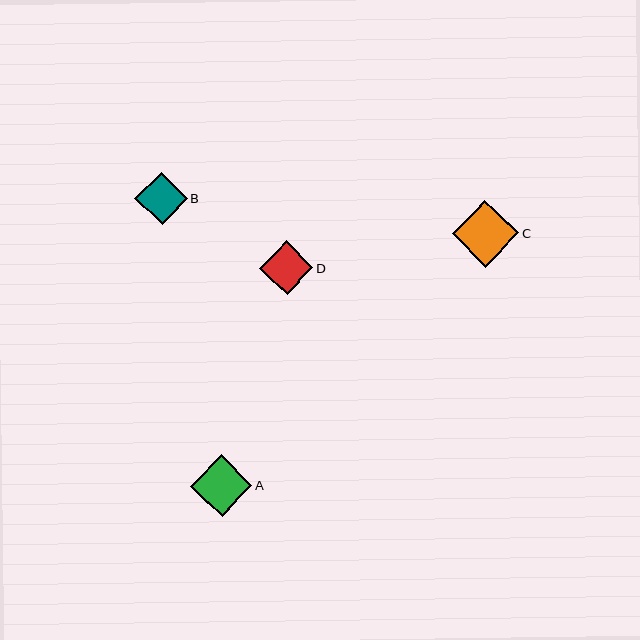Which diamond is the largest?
Diamond C is the largest with a size of approximately 66 pixels.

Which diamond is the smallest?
Diamond B is the smallest with a size of approximately 52 pixels.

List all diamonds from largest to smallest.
From largest to smallest: C, A, D, B.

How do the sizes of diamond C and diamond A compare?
Diamond C and diamond A are approximately the same size.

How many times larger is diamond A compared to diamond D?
Diamond A is approximately 1.1 times the size of diamond D.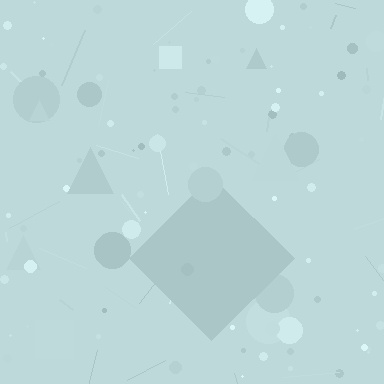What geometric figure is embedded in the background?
A diamond is embedded in the background.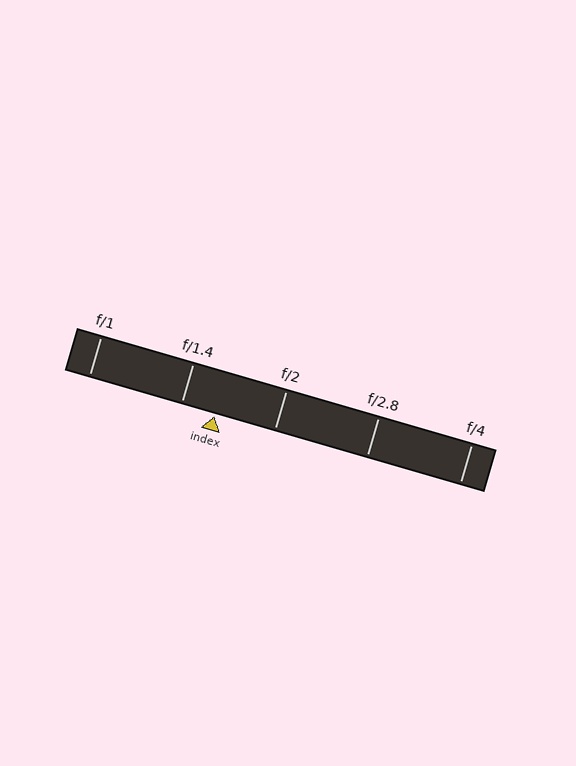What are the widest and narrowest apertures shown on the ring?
The widest aperture shown is f/1 and the narrowest is f/4.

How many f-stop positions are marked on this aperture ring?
There are 5 f-stop positions marked.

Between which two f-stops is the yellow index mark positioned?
The index mark is between f/1.4 and f/2.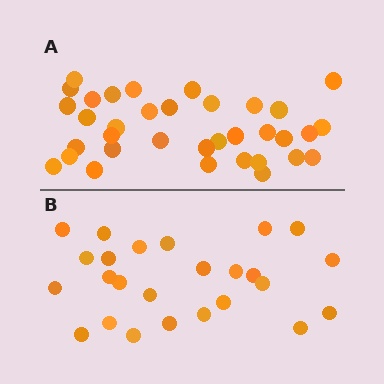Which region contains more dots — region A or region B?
Region A (the top region) has more dots.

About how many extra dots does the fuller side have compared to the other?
Region A has roughly 10 or so more dots than region B.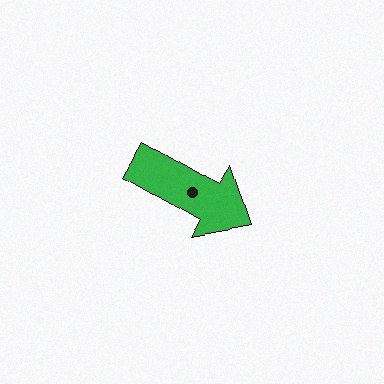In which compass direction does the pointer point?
Southeast.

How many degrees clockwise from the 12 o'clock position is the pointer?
Approximately 120 degrees.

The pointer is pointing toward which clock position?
Roughly 4 o'clock.